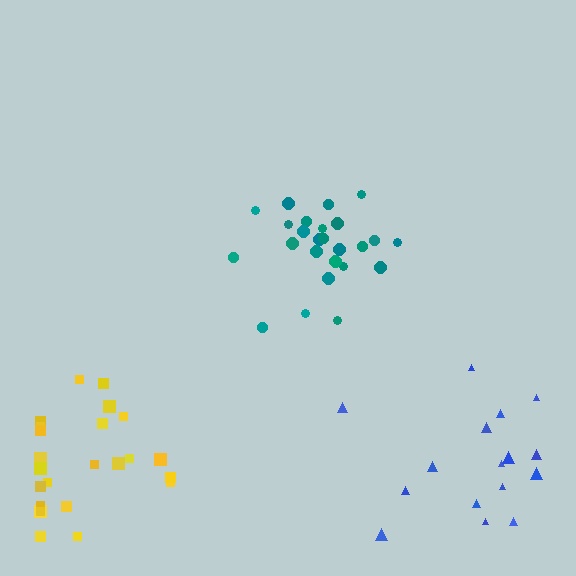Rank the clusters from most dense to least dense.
teal, yellow, blue.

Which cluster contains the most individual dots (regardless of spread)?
Teal (25).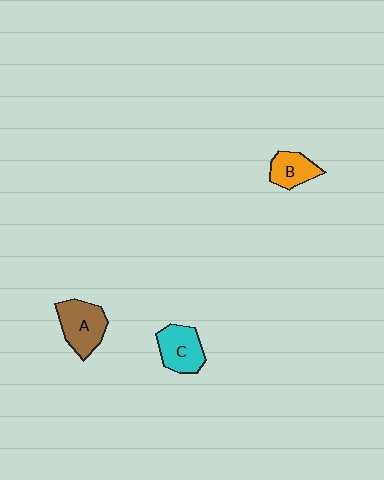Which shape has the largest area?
Shape A (brown).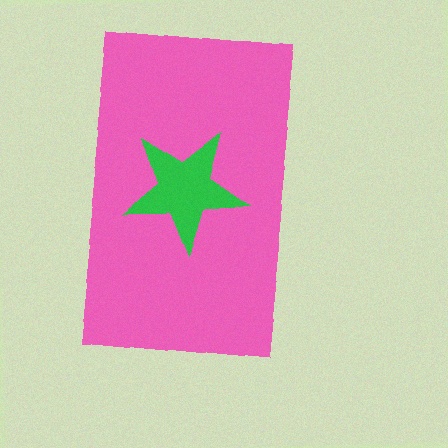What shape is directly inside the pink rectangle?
The green star.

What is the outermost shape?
The pink rectangle.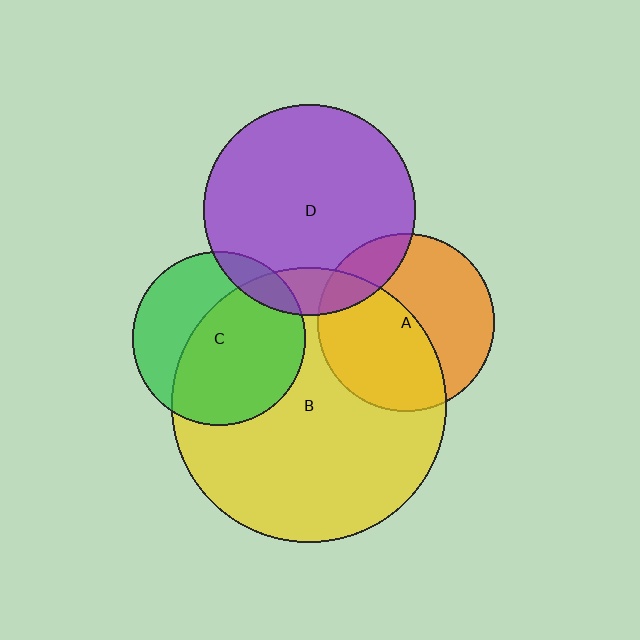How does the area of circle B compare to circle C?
Approximately 2.5 times.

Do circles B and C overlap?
Yes.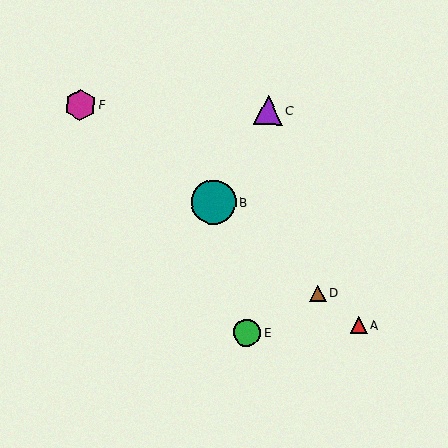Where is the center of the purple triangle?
The center of the purple triangle is at (268, 110).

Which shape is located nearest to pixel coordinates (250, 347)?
The green circle (labeled E) at (247, 333) is nearest to that location.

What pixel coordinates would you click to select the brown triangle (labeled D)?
Click at (318, 293) to select the brown triangle D.